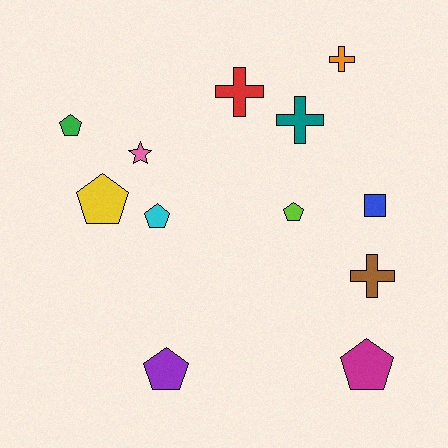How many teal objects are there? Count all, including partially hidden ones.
There is 1 teal object.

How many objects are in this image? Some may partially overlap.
There are 12 objects.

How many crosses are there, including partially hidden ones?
There are 4 crosses.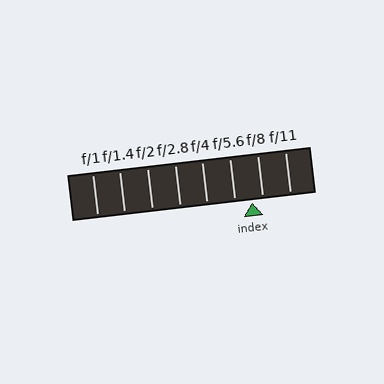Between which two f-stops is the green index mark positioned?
The index mark is between f/5.6 and f/8.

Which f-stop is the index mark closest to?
The index mark is closest to f/8.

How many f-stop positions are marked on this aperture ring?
There are 8 f-stop positions marked.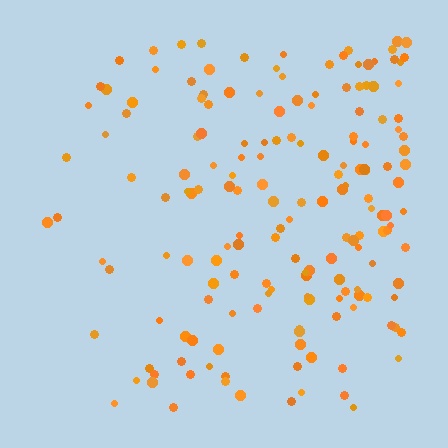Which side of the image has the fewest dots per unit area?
The left.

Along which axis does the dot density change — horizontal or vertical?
Horizontal.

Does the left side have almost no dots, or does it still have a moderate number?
Still a moderate number, just noticeably fewer than the right.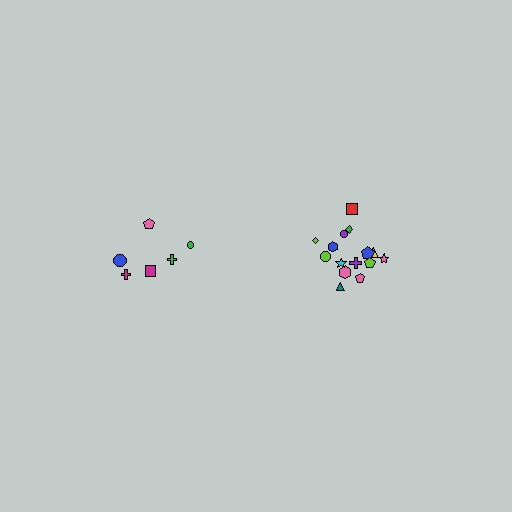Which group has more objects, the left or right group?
The right group.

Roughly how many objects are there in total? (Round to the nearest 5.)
Roughly 20 objects in total.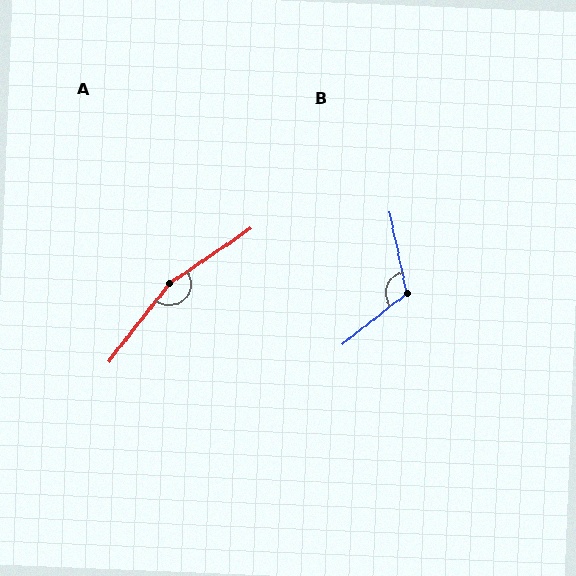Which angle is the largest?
A, at approximately 162 degrees.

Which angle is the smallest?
B, at approximately 116 degrees.